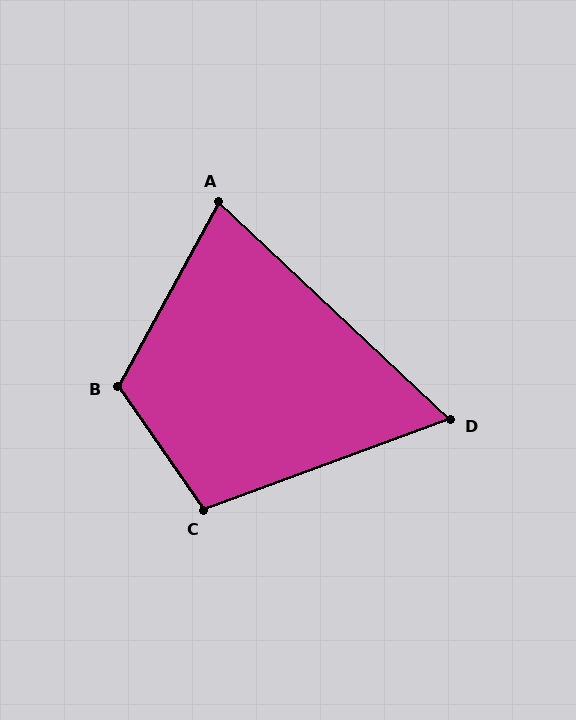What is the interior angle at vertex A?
Approximately 76 degrees (acute).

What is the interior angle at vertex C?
Approximately 104 degrees (obtuse).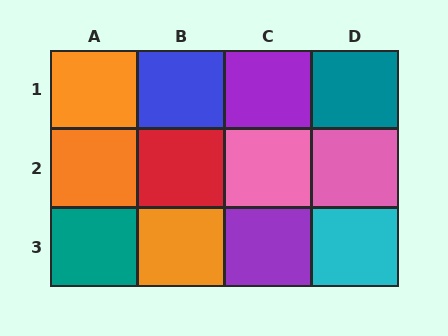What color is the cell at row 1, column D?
Teal.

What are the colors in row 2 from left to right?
Orange, red, pink, pink.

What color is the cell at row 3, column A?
Teal.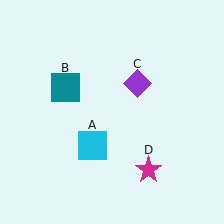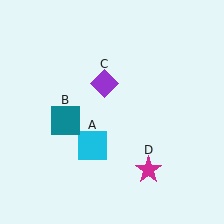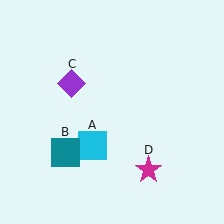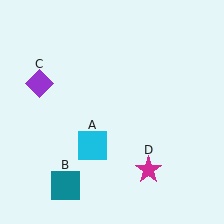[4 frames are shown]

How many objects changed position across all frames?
2 objects changed position: teal square (object B), purple diamond (object C).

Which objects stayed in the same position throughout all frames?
Cyan square (object A) and magenta star (object D) remained stationary.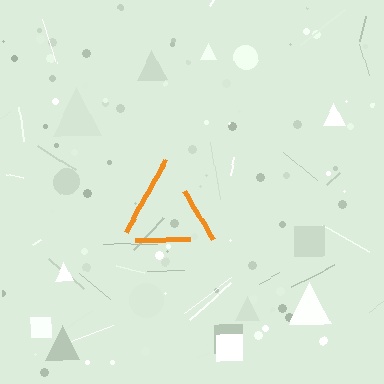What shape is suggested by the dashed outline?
The dashed outline suggests a triangle.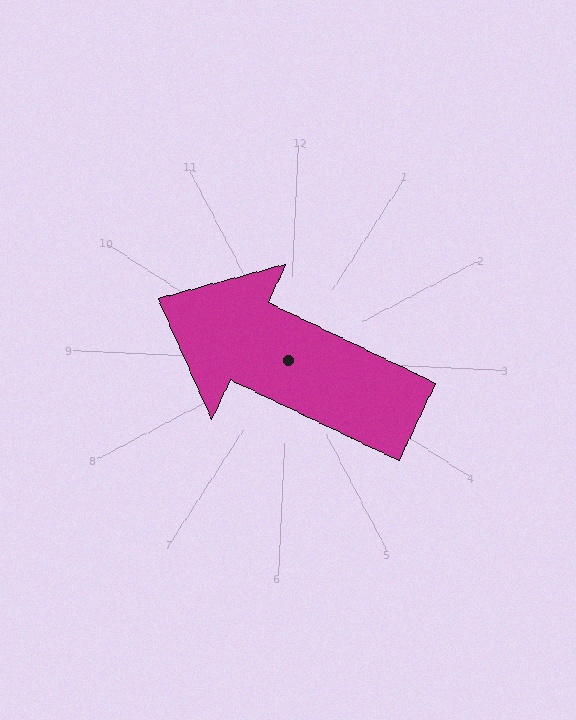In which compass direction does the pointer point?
Northwest.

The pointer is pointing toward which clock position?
Roughly 10 o'clock.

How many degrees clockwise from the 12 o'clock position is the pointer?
Approximately 293 degrees.